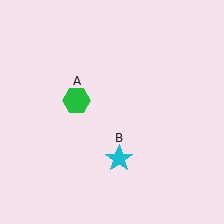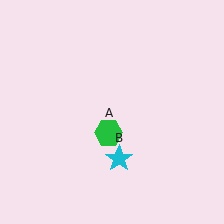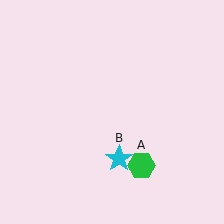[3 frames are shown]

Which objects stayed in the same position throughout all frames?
Cyan star (object B) remained stationary.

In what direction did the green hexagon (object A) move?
The green hexagon (object A) moved down and to the right.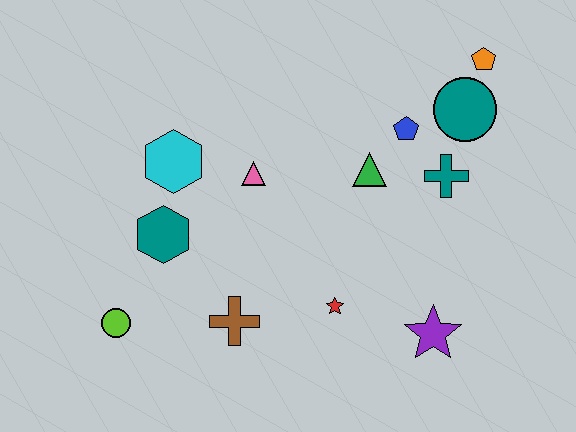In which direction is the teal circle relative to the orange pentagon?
The teal circle is below the orange pentagon.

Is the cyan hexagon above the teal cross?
Yes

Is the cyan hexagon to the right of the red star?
No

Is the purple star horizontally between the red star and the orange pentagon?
Yes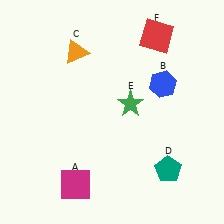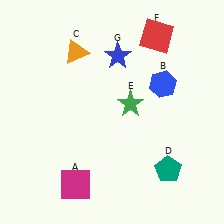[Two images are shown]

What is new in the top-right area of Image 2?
A blue star (G) was added in the top-right area of Image 2.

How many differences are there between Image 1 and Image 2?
There is 1 difference between the two images.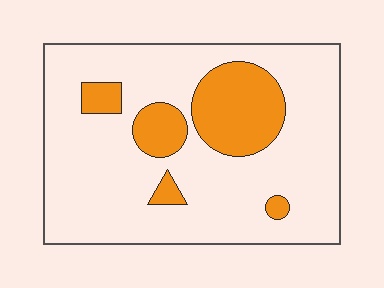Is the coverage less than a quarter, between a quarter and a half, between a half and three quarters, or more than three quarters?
Less than a quarter.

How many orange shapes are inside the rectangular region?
5.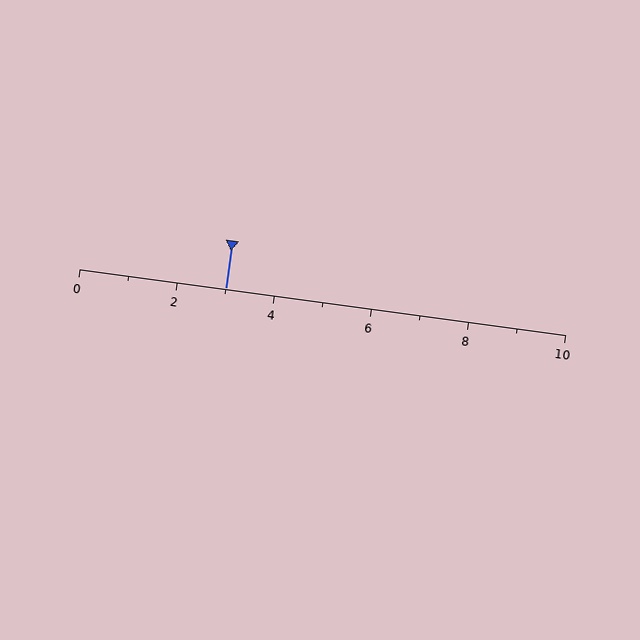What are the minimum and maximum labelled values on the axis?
The axis runs from 0 to 10.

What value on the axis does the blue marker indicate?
The marker indicates approximately 3.